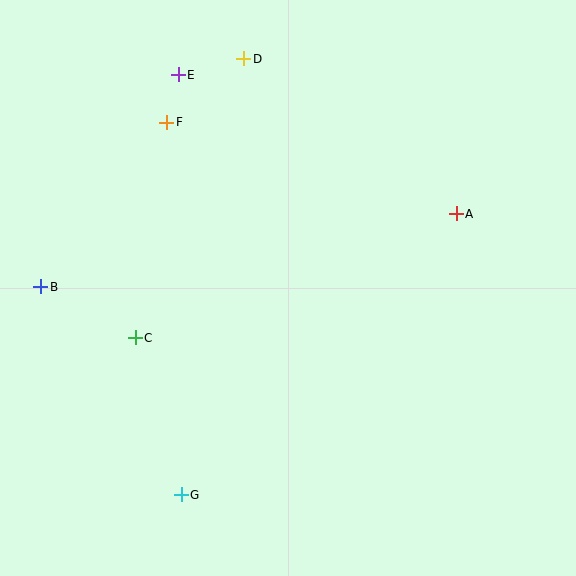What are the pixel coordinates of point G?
Point G is at (181, 495).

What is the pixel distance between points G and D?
The distance between G and D is 441 pixels.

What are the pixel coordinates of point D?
Point D is at (244, 59).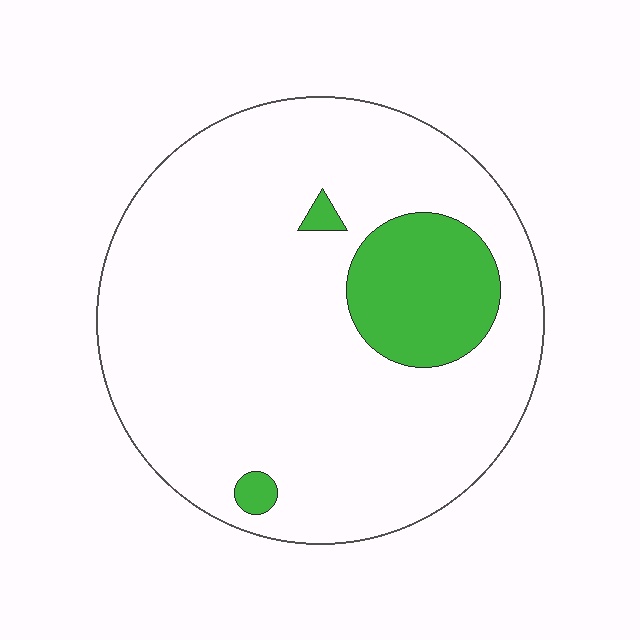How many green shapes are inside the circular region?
3.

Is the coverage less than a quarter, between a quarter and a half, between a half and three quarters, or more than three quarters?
Less than a quarter.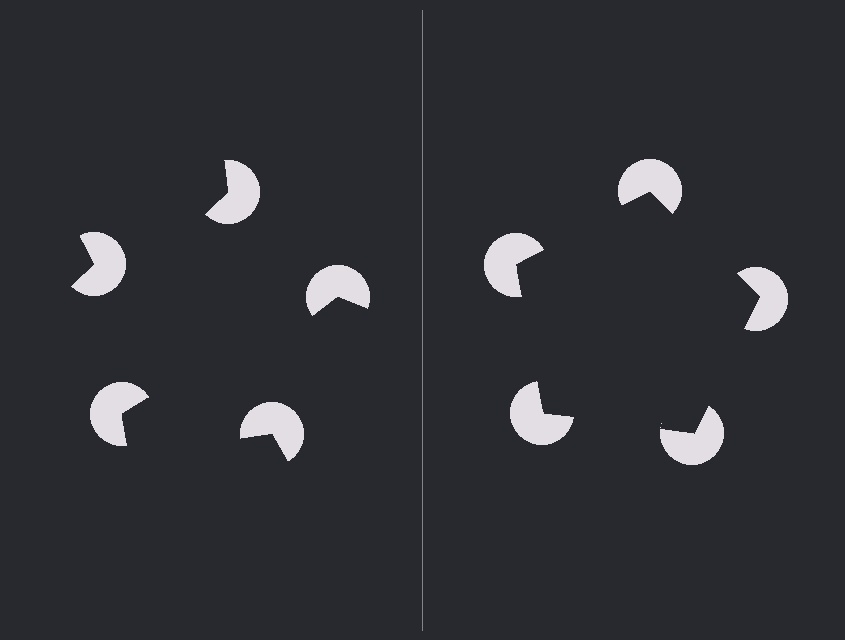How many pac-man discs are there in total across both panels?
10 — 5 on each side.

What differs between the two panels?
The pac-man discs are positioned identically on both sides; only the wedge orientations differ. On the right they align to a pentagon; on the left they are misaligned.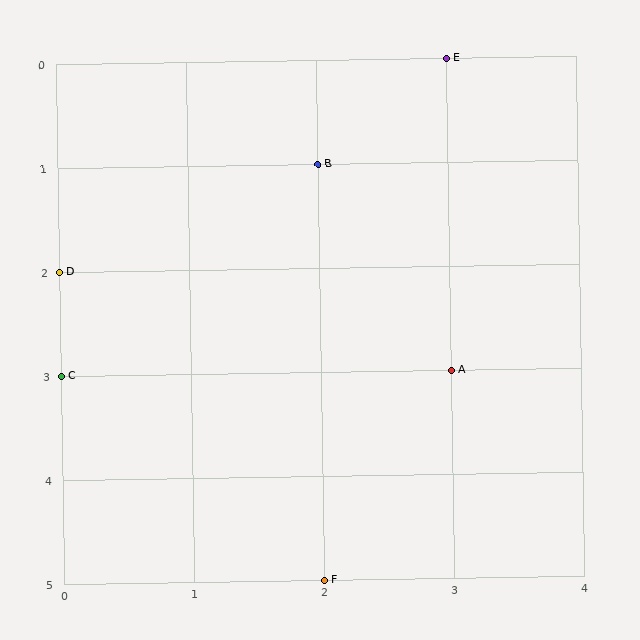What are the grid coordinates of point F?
Point F is at grid coordinates (2, 5).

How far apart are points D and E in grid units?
Points D and E are 3 columns and 2 rows apart (about 3.6 grid units diagonally).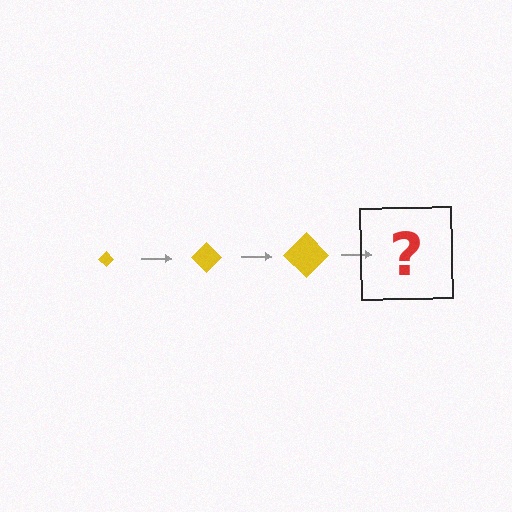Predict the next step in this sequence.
The next step is a yellow diamond, larger than the previous one.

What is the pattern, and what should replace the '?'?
The pattern is that the diamond gets progressively larger each step. The '?' should be a yellow diamond, larger than the previous one.